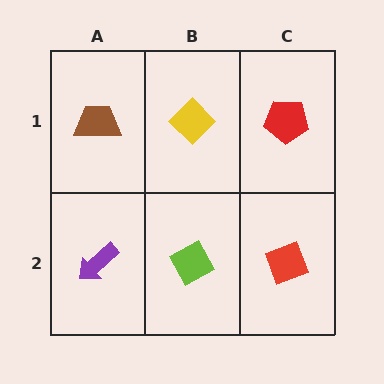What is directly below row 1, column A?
A purple arrow.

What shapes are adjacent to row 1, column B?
A lime diamond (row 2, column B), a brown trapezoid (row 1, column A), a red pentagon (row 1, column C).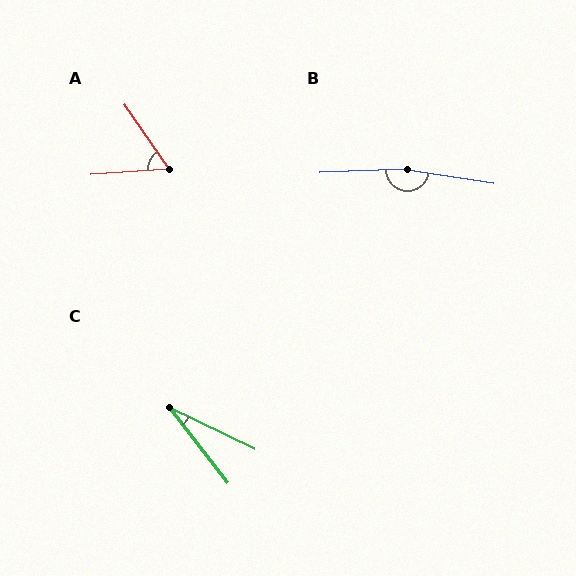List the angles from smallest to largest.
C (26°), A (59°), B (169°).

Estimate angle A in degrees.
Approximately 59 degrees.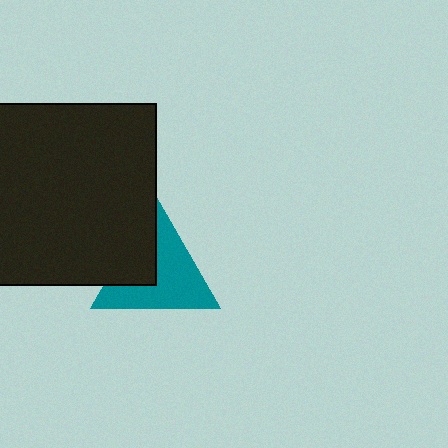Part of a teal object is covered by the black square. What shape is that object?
It is a triangle.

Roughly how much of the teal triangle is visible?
Most of it is visible (roughly 66%).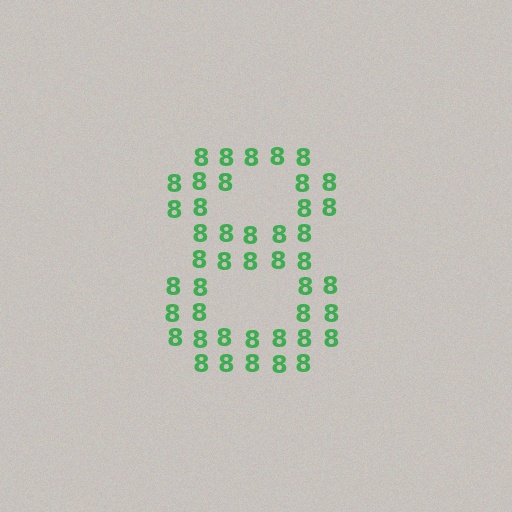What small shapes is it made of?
It is made of small digit 8's.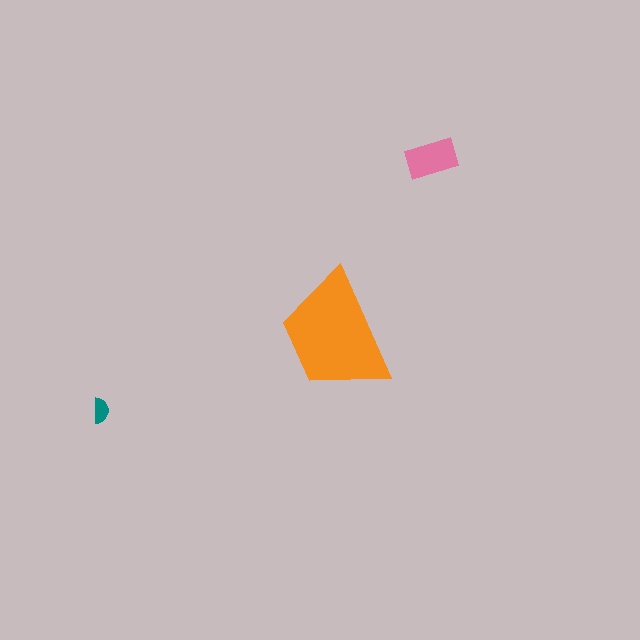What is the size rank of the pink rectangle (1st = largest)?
2nd.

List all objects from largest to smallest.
The orange trapezoid, the pink rectangle, the teal semicircle.